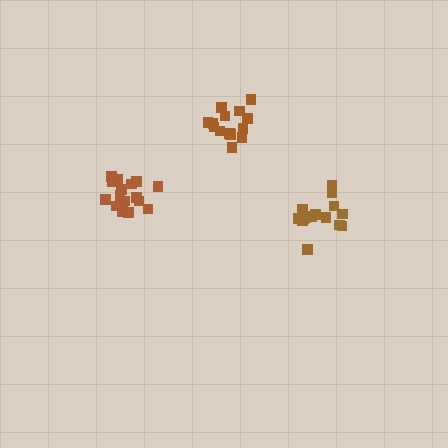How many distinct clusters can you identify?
There are 3 distinct clusters.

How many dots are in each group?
Group 1: 16 dots, Group 2: 15 dots, Group 3: 14 dots (45 total).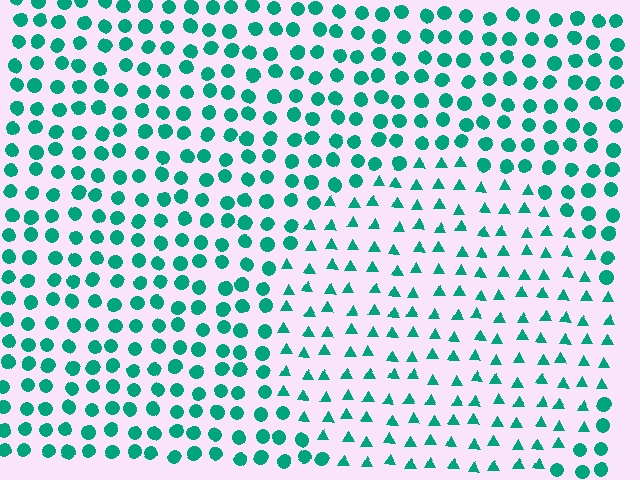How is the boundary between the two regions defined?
The boundary is defined by a change in element shape: triangles inside vs. circles outside. All elements share the same color and spacing.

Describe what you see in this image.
The image is filled with small teal elements arranged in a uniform grid. A circle-shaped region contains triangles, while the surrounding area contains circles. The boundary is defined purely by the change in element shape.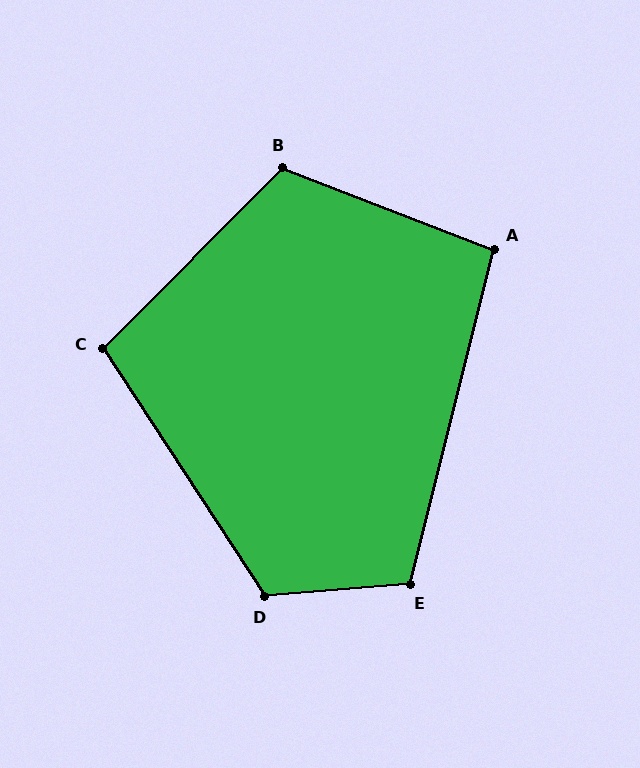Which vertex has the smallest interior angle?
A, at approximately 97 degrees.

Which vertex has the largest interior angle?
D, at approximately 118 degrees.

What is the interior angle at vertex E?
Approximately 109 degrees (obtuse).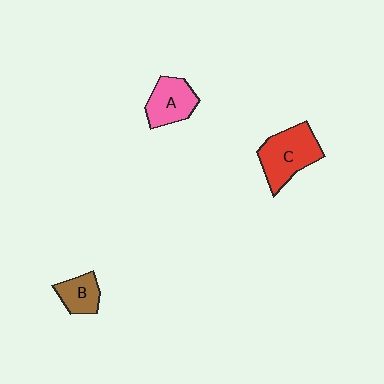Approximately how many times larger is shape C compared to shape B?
Approximately 1.9 times.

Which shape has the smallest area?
Shape B (brown).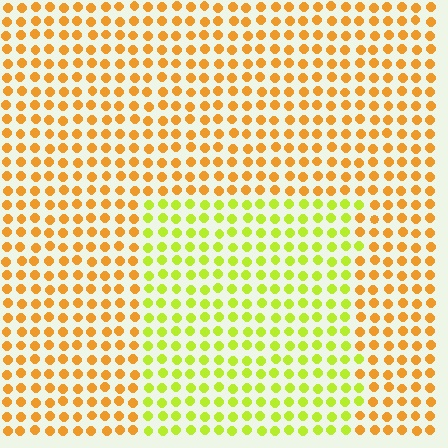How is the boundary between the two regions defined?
The boundary is defined purely by a slight shift in hue (about 43 degrees). Spacing, size, and orientation are identical on both sides.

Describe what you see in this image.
The image is filled with small orange elements in a uniform arrangement. A rectangle-shaped region is visible where the elements are tinted to a slightly different hue, forming a subtle color boundary.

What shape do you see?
I see a rectangle.